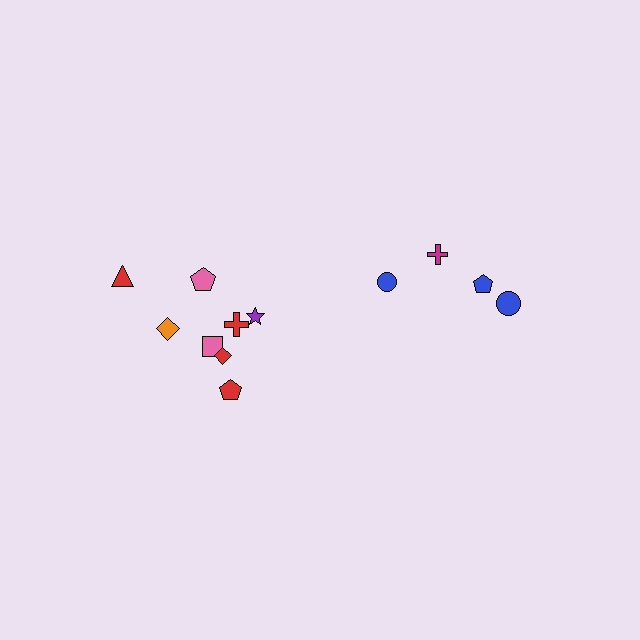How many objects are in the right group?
There are 4 objects.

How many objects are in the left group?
There are 8 objects.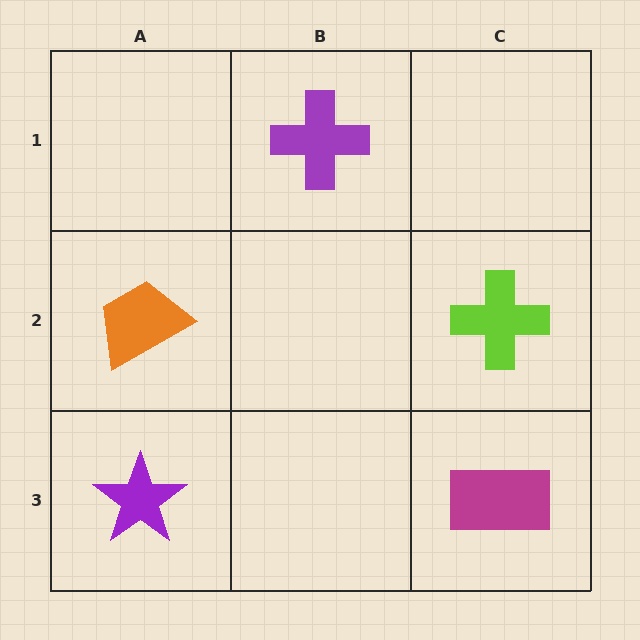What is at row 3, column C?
A magenta rectangle.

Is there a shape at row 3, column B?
No, that cell is empty.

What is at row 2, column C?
A lime cross.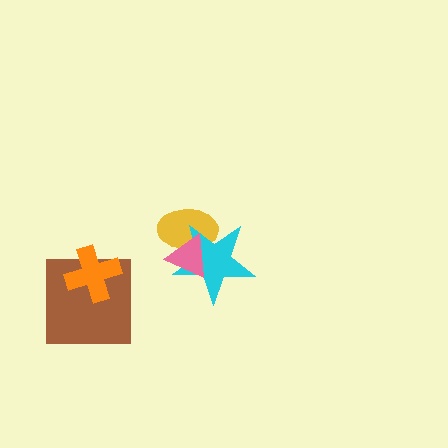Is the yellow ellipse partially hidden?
Yes, it is partially covered by another shape.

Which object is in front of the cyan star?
The pink triangle is in front of the cyan star.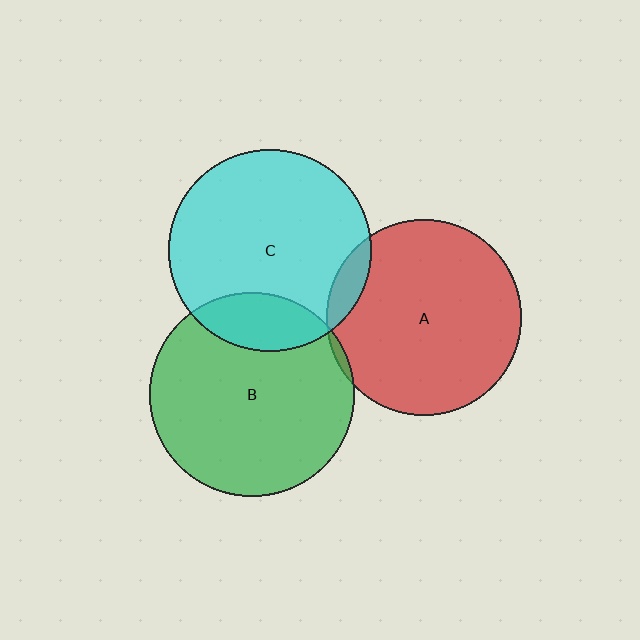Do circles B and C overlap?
Yes.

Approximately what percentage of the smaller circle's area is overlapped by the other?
Approximately 20%.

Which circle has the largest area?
Circle B (green).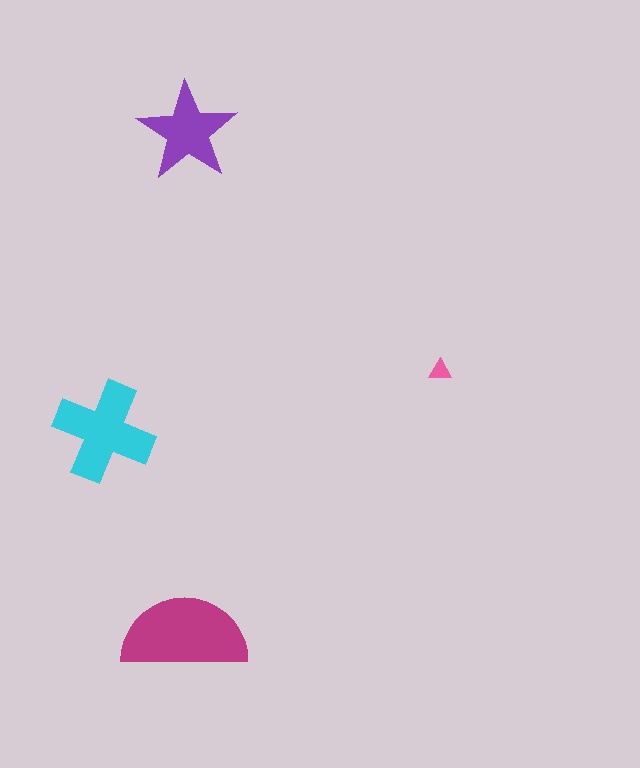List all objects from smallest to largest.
The pink triangle, the purple star, the cyan cross, the magenta semicircle.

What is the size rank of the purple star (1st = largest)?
3rd.